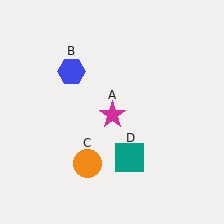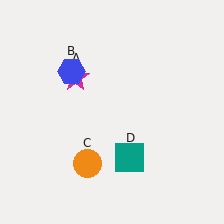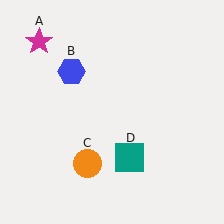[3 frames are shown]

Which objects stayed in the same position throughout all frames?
Blue hexagon (object B) and orange circle (object C) and teal square (object D) remained stationary.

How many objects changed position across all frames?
1 object changed position: magenta star (object A).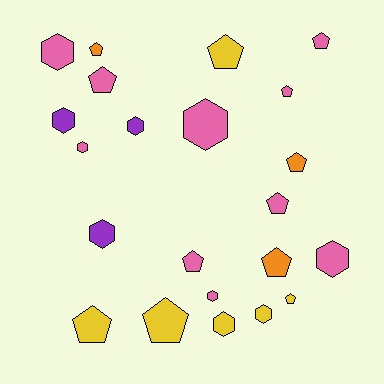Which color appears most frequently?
Pink, with 10 objects.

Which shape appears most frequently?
Pentagon, with 12 objects.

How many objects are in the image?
There are 22 objects.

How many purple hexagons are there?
There are 3 purple hexagons.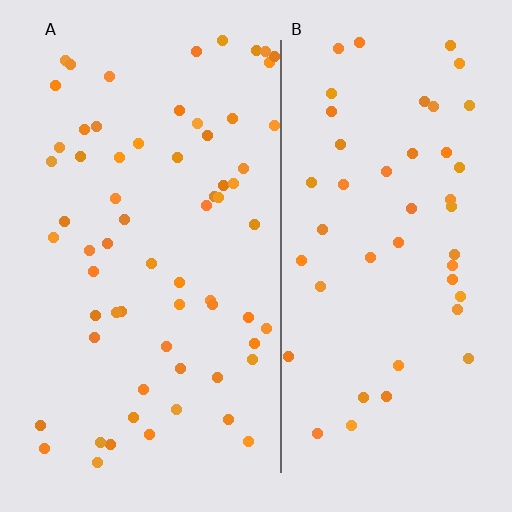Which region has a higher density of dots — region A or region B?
A (the left).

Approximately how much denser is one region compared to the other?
Approximately 1.4× — region A over region B.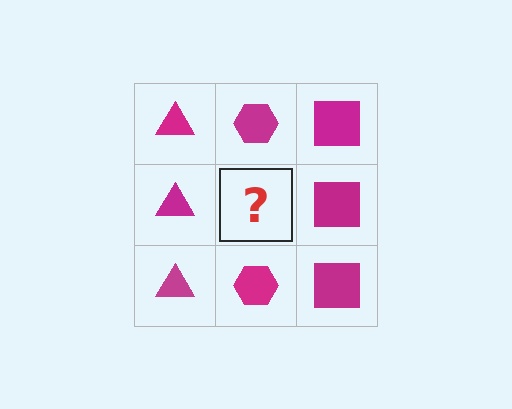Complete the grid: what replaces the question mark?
The question mark should be replaced with a magenta hexagon.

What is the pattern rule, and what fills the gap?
The rule is that each column has a consistent shape. The gap should be filled with a magenta hexagon.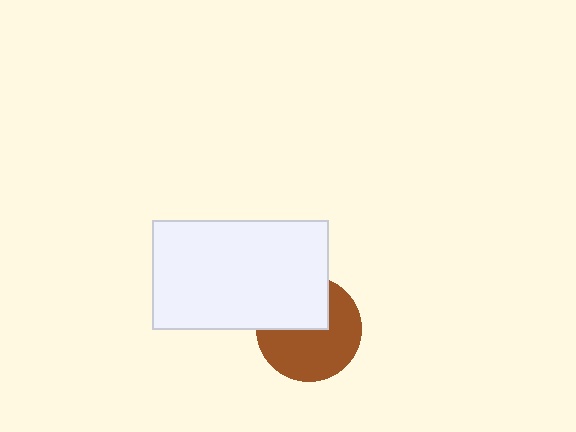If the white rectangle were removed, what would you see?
You would see the complete brown circle.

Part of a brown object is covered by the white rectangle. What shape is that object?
It is a circle.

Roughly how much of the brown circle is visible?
About half of it is visible (roughly 62%).